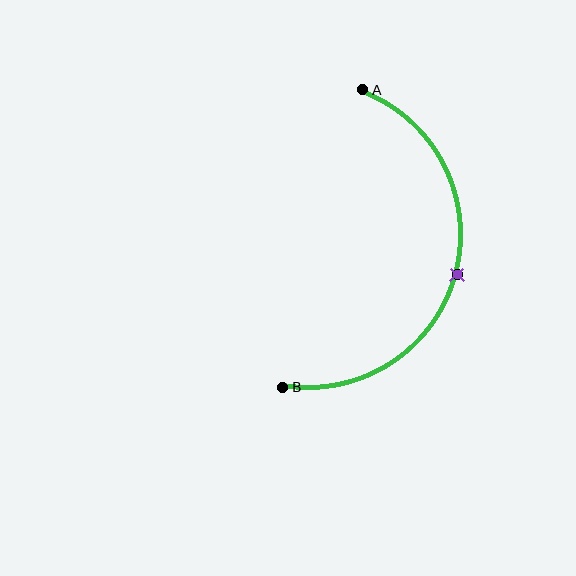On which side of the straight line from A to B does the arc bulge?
The arc bulges to the right of the straight line connecting A and B.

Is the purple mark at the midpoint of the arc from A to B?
Yes. The purple mark lies on the arc at equal arc-length from both A and B — it is the arc midpoint.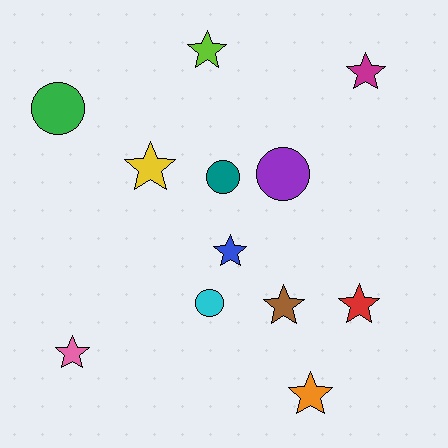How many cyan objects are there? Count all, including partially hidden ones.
There is 1 cyan object.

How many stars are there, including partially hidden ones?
There are 8 stars.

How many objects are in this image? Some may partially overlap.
There are 12 objects.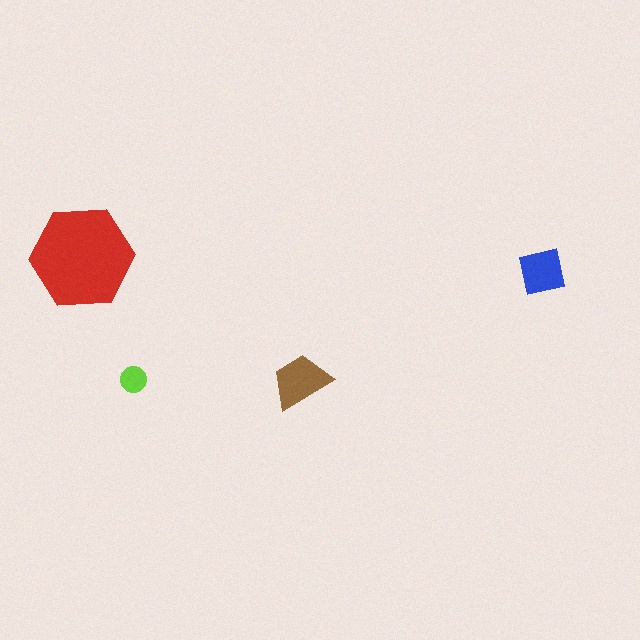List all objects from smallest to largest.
The lime circle, the blue square, the brown trapezoid, the red hexagon.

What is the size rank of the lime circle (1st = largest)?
4th.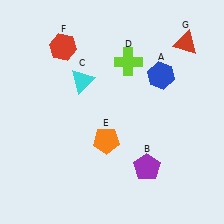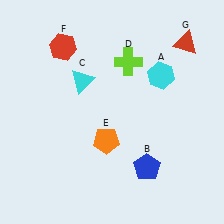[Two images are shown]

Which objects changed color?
A changed from blue to cyan. B changed from purple to blue.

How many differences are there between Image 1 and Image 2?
There are 2 differences between the two images.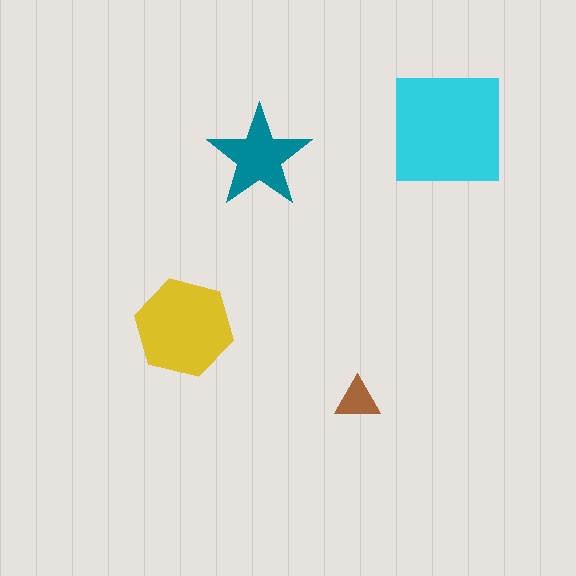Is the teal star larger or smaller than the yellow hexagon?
Smaller.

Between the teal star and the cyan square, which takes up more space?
The cyan square.